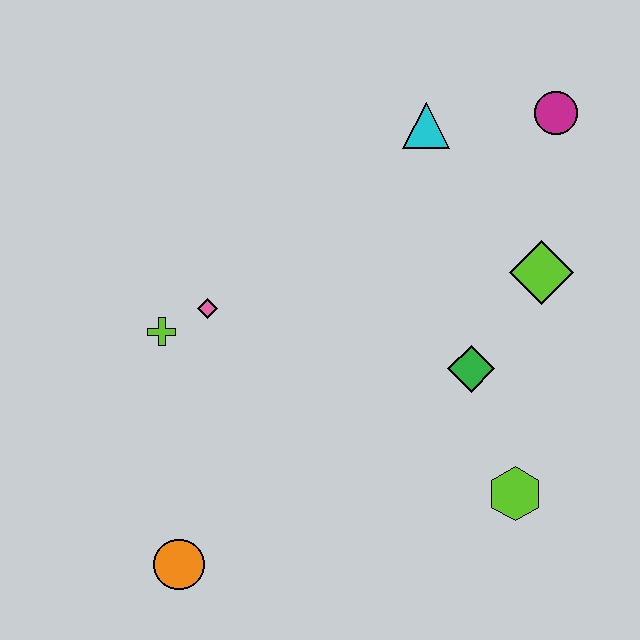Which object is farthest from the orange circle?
The magenta circle is farthest from the orange circle.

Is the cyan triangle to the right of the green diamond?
No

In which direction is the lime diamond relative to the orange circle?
The lime diamond is to the right of the orange circle.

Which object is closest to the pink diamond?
The lime cross is closest to the pink diamond.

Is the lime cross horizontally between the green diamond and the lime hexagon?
No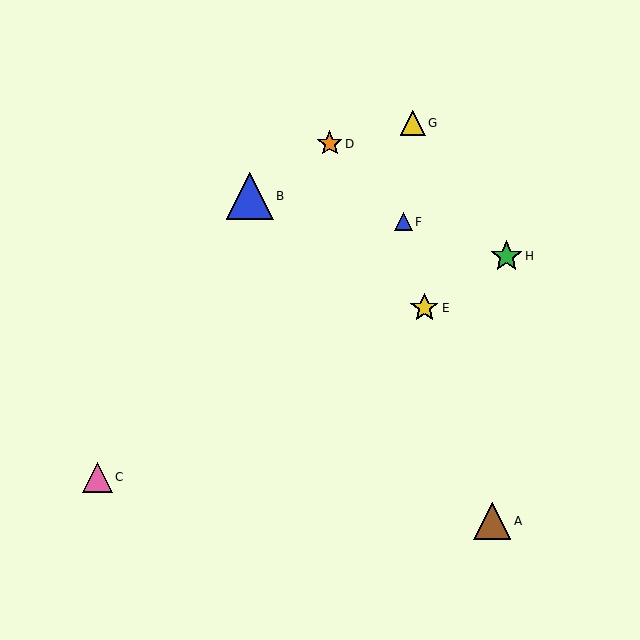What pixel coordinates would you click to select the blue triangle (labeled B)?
Click at (250, 196) to select the blue triangle B.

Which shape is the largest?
The blue triangle (labeled B) is the largest.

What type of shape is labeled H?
Shape H is a green star.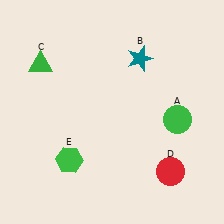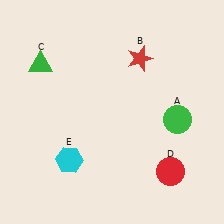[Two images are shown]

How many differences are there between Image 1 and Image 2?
There are 2 differences between the two images.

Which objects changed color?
B changed from teal to red. E changed from green to cyan.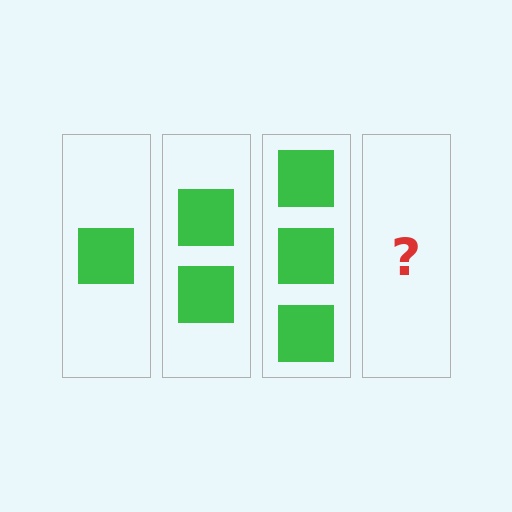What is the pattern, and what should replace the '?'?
The pattern is that each step adds one more square. The '?' should be 4 squares.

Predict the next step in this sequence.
The next step is 4 squares.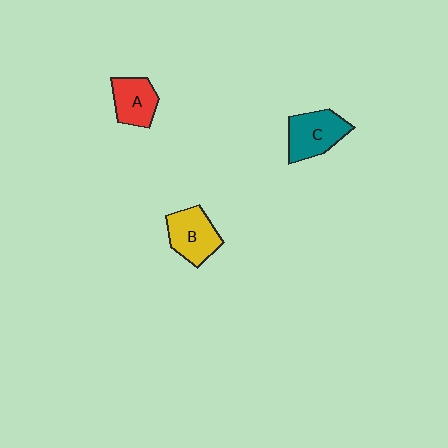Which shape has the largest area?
Shape C (teal).